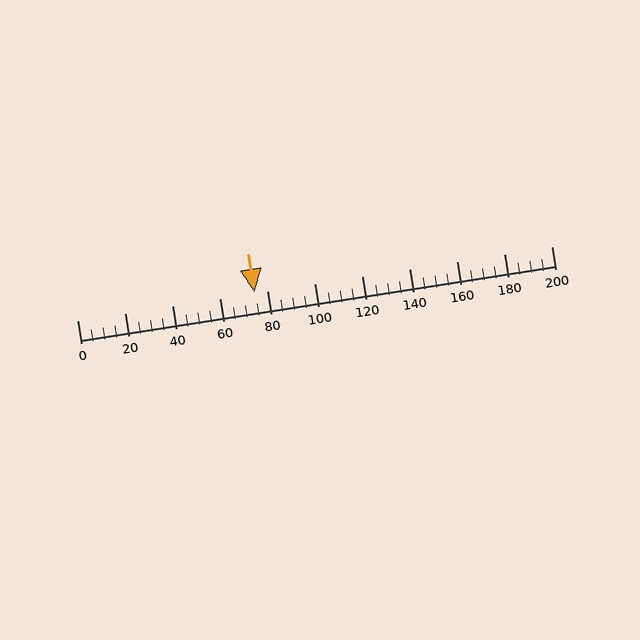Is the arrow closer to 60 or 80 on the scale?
The arrow is closer to 80.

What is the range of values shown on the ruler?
The ruler shows values from 0 to 200.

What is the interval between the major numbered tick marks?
The major tick marks are spaced 20 units apart.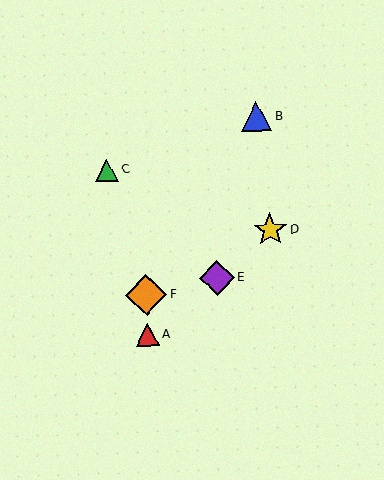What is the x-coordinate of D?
Object D is at x≈270.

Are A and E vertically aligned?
No, A is at x≈147 and E is at x≈217.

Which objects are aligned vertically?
Objects A, F are aligned vertically.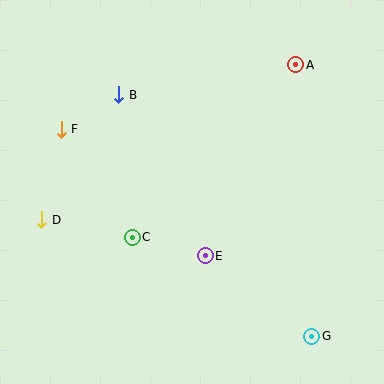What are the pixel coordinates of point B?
Point B is at (119, 95).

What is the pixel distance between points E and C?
The distance between E and C is 75 pixels.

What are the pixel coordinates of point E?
Point E is at (205, 256).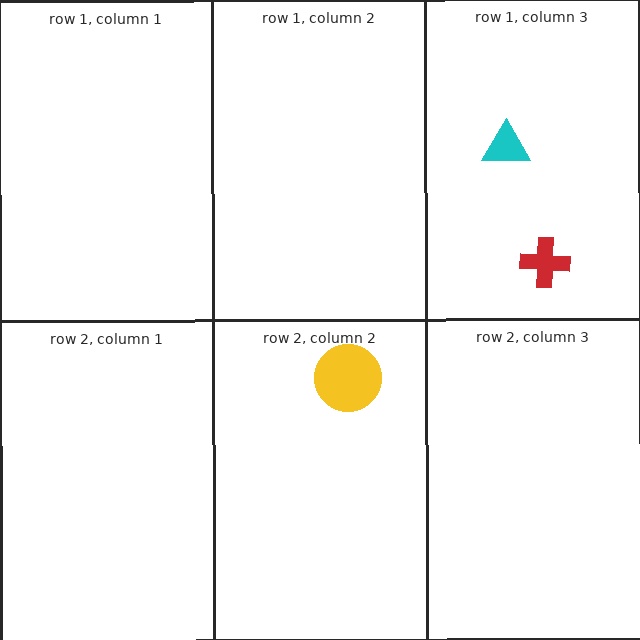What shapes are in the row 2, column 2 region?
The yellow circle.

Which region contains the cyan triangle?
The row 1, column 3 region.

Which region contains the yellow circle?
The row 2, column 2 region.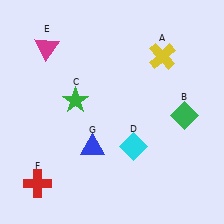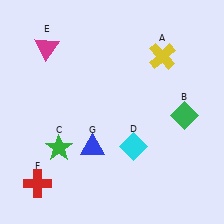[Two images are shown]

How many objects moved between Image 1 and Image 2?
1 object moved between the two images.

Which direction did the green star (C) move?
The green star (C) moved down.